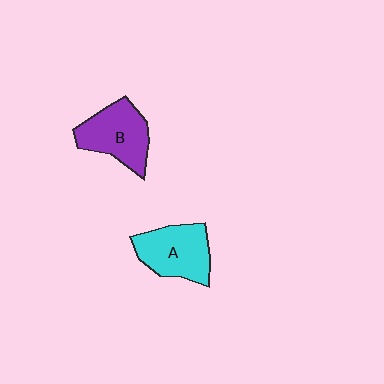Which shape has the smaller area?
Shape B (purple).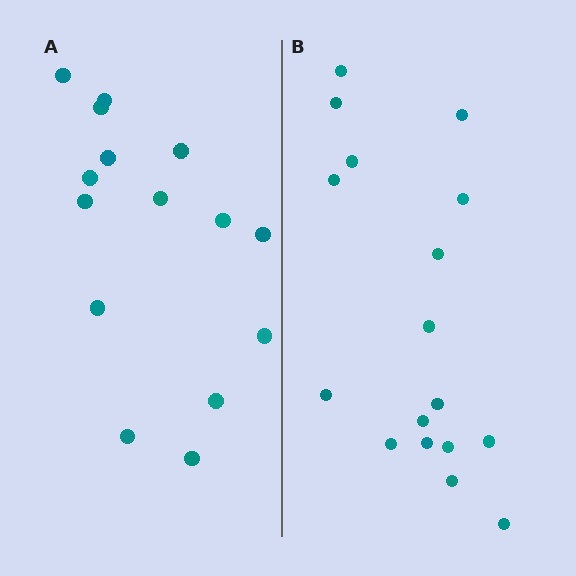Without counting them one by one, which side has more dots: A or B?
Region B (the right region) has more dots.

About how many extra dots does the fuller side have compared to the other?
Region B has just a few more — roughly 2 or 3 more dots than region A.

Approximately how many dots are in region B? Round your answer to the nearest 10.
About 20 dots. (The exact count is 17, which rounds to 20.)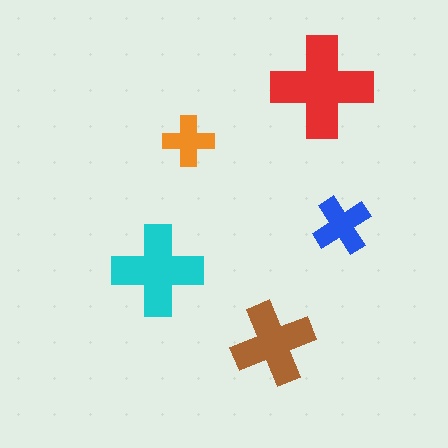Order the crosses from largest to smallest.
the red one, the cyan one, the brown one, the blue one, the orange one.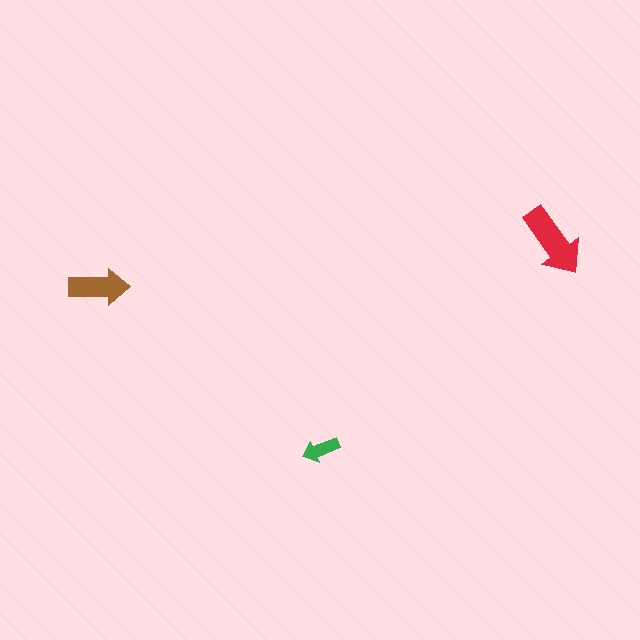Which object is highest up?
The red arrow is topmost.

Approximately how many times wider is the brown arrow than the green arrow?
About 1.5 times wider.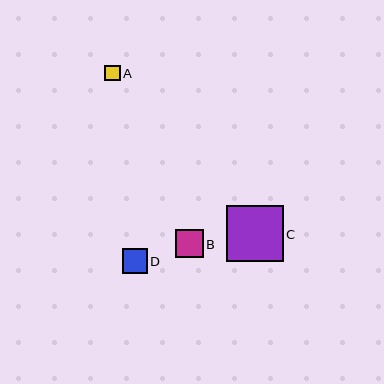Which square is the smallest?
Square A is the smallest with a size of approximately 15 pixels.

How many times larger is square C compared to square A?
Square C is approximately 3.7 times the size of square A.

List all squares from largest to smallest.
From largest to smallest: C, B, D, A.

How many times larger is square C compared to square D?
Square C is approximately 2.2 times the size of square D.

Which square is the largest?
Square C is the largest with a size of approximately 56 pixels.